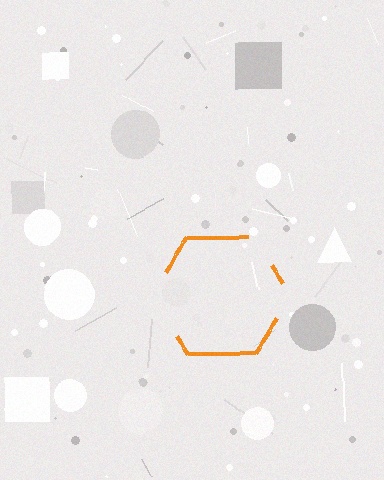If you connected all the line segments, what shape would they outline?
They would outline a hexagon.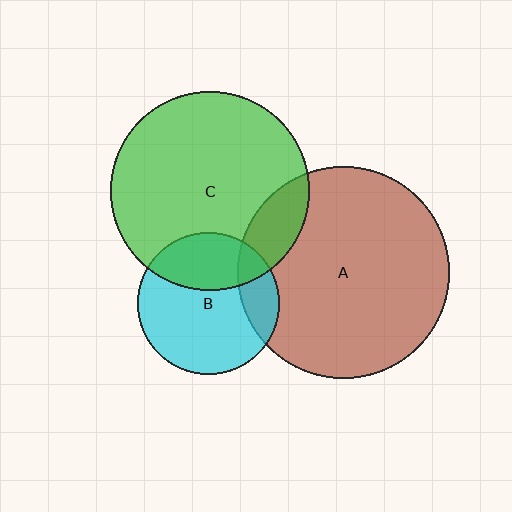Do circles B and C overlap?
Yes.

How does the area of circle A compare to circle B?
Approximately 2.2 times.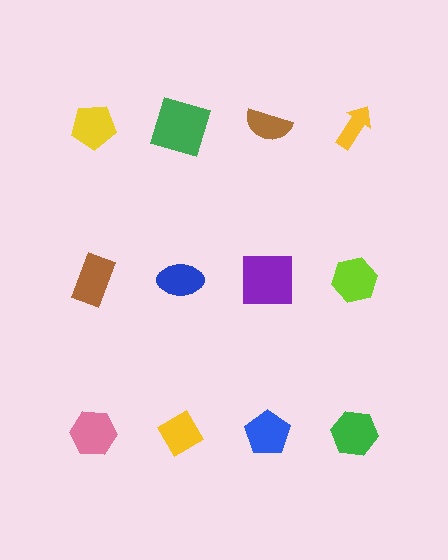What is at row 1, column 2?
A green square.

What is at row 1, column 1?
A yellow pentagon.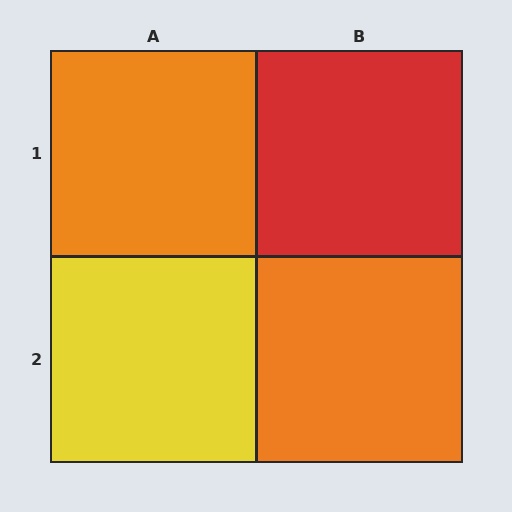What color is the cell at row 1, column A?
Orange.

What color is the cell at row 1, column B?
Red.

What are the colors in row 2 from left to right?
Yellow, orange.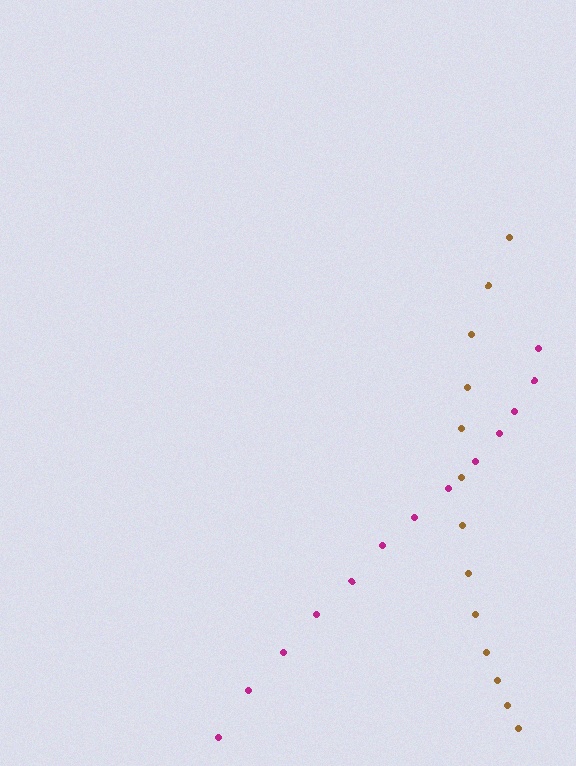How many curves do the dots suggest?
There are 2 distinct paths.